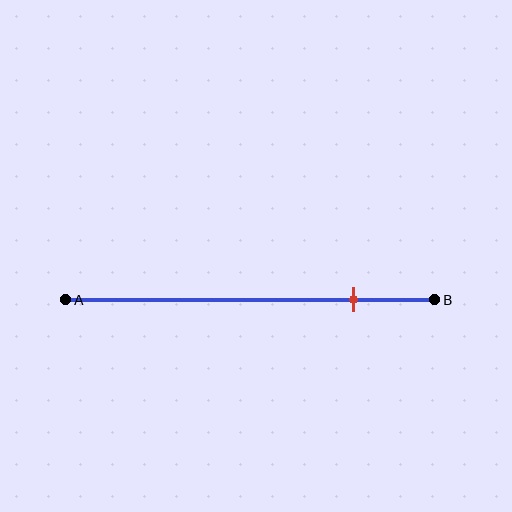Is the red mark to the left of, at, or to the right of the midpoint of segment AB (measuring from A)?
The red mark is to the right of the midpoint of segment AB.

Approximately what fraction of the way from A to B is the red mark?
The red mark is approximately 80% of the way from A to B.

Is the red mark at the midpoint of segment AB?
No, the mark is at about 80% from A, not at the 50% midpoint.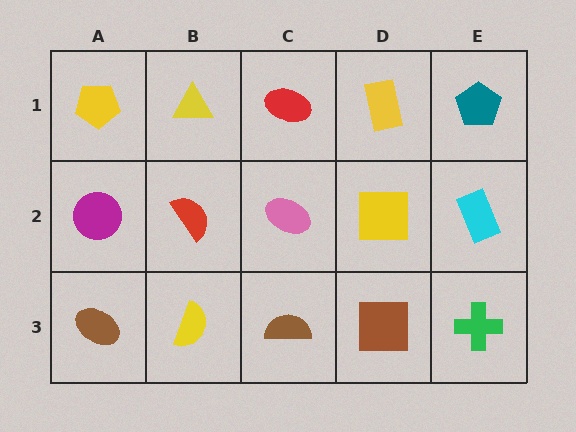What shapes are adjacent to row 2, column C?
A red ellipse (row 1, column C), a brown semicircle (row 3, column C), a red semicircle (row 2, column B), a yellow square (row 2, column D).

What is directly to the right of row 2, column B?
A pink ellipse.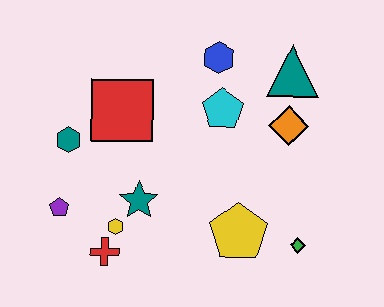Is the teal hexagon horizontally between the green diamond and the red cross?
No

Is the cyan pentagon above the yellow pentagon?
Yes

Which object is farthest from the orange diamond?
The purple pentagon is farthest from the orange diamond.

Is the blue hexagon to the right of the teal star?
Yes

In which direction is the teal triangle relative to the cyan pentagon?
The teal triangle is to the right of the cyan pentagon.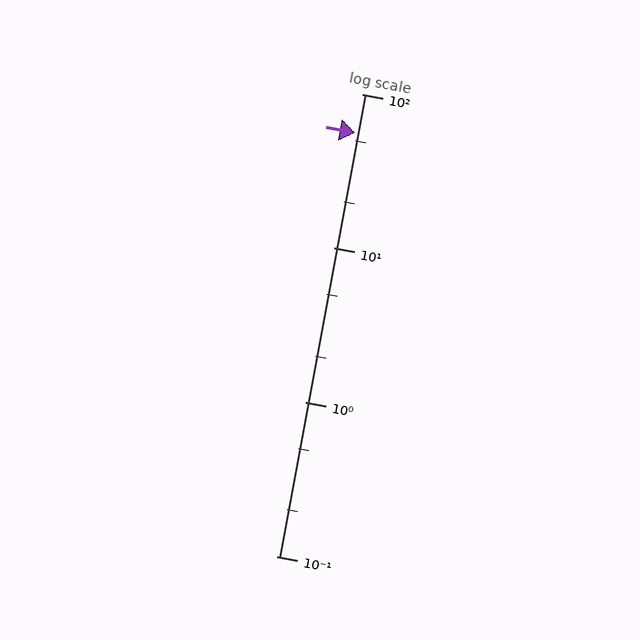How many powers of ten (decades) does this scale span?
The scale spans 3 decades, from 0.1 to 100.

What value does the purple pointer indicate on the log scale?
The pointer indicates approximately 56.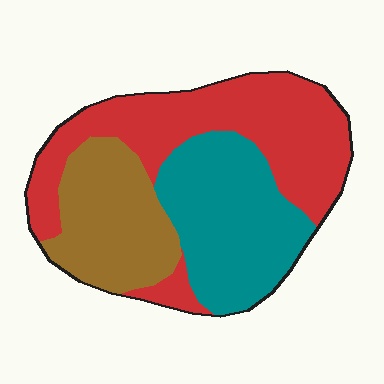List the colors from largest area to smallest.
From largest to smallest: red, teal, brown.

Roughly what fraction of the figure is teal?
Teal covers 32% of the figure.